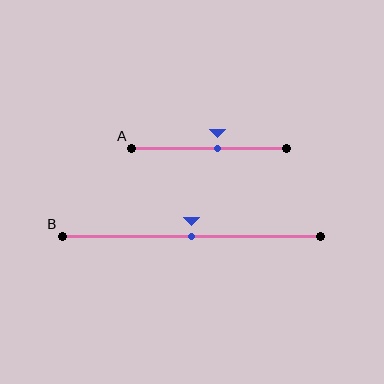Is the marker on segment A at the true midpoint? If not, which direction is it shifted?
No, the marker on segment A is shifted to the right by about 5% of the segment length.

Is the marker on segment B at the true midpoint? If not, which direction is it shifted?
Yes, the marker on segment B is at the true midpoint.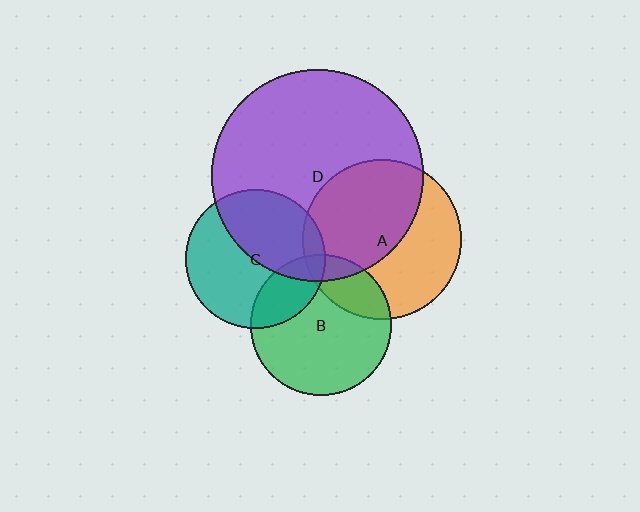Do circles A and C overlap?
Yes.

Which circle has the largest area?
Circle D (purple).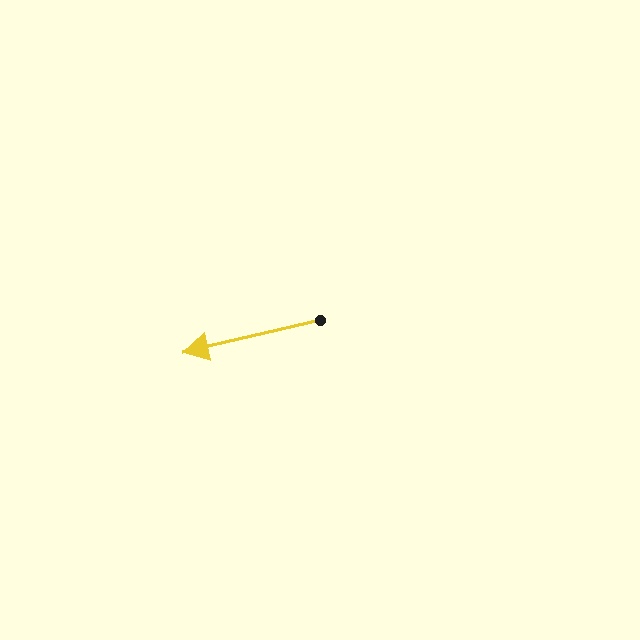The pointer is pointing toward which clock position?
Roughly 9 o'clock.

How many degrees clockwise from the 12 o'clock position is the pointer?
Approximately 257 degrees.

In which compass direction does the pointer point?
West.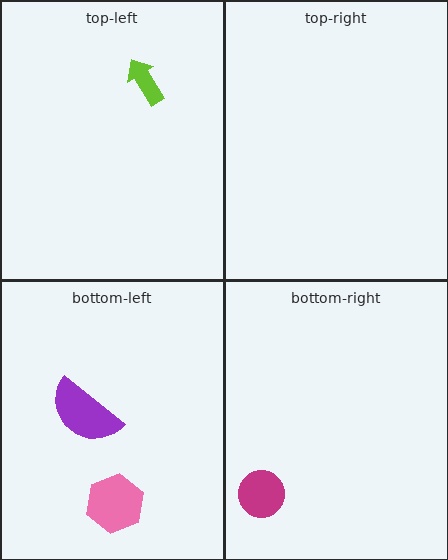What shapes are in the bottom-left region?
The pink hexagon, the purple semicircle.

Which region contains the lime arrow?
The top-left region.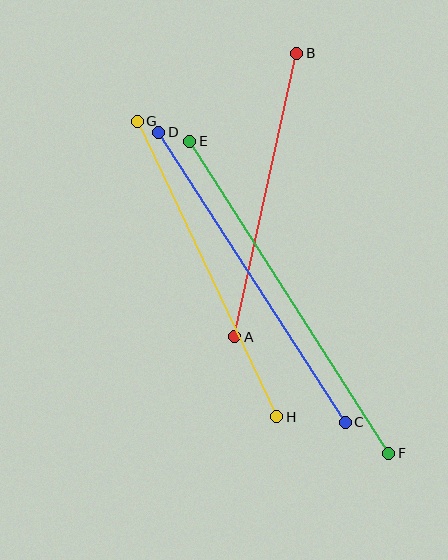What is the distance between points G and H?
The distance is approximately 327 pixels.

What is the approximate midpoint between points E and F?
The midpoint is at approximately (289, 297) pixels.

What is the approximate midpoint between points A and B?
The midpoint is at approximately (266, 195) pixels.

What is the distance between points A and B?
The distance is approximately 290 pixels.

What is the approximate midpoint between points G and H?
The midpoint is at approximately (207, 269) pixels.